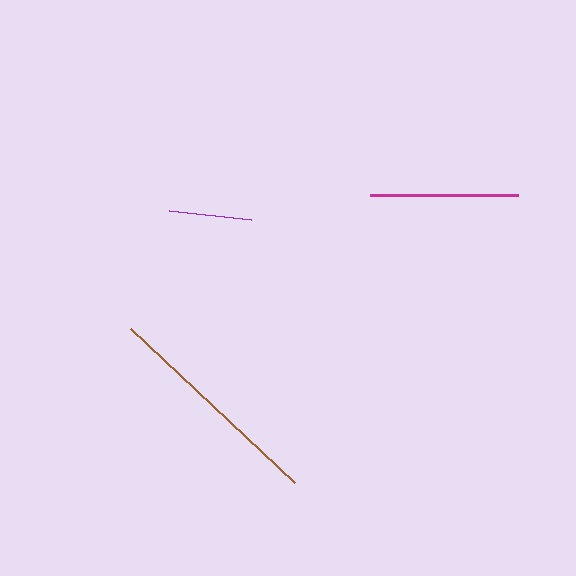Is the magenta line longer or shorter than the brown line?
The brown line is longer than the magenta line.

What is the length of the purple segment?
The purple segment is approximately 82 pixels long.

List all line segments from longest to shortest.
From longest to shortest: brown, magenta, purple.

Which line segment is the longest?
The brown line is the longest at approximately 225 pixels.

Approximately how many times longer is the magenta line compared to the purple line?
The magenta line is approximately 1.8 times the length of the purple line.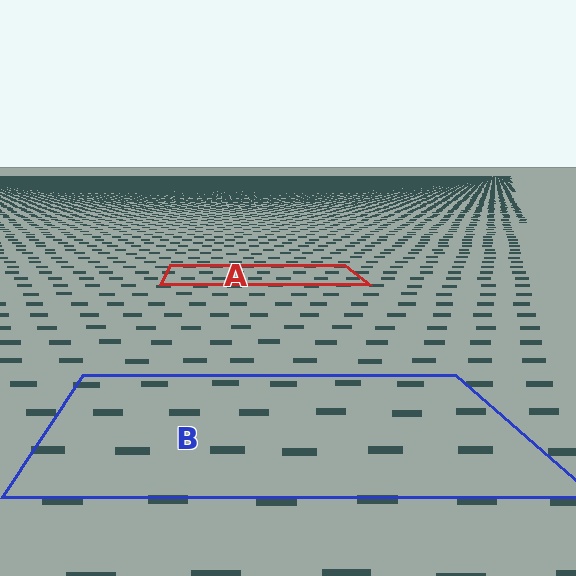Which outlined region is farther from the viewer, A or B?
Region A is farther from the viewer — the texture elements inside it appear smaller and more densely packed.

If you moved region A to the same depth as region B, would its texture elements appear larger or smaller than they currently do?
They would appear larger. At a closer depth, the same texture elements are projected at a bigger on-screen size.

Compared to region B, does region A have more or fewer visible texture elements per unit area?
Region A has more texture elements per unit area — they are packed more densely because it is farther away.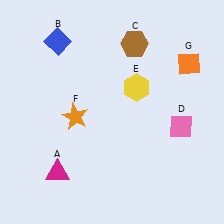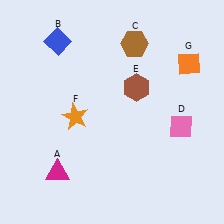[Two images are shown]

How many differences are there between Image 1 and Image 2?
There is 1 difference between the two images.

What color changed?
The hexagon (E) changed from yellow in Image 1 to brown in Image 2.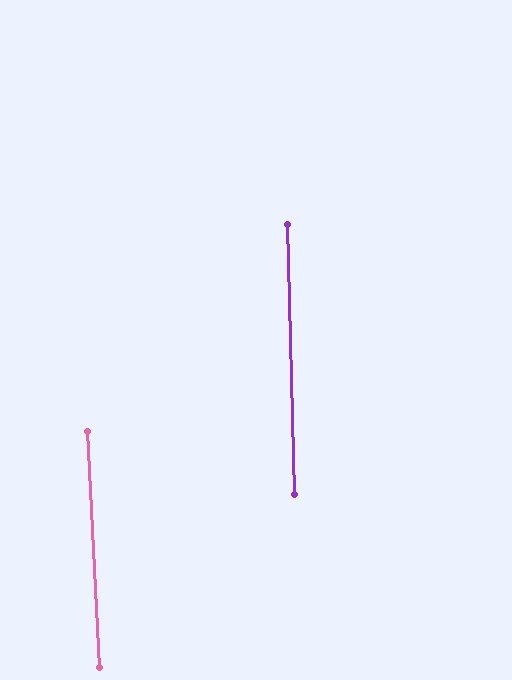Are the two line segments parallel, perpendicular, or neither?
Parallel — their directions differ by only 1.3°.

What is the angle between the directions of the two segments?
Approximately 1 degree.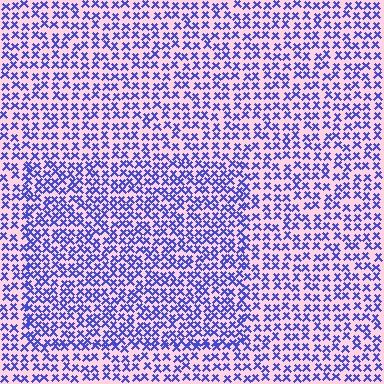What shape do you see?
I see a rectangle.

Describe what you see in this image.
The image contains small blue elements arranged at two different densities. A rectangle-shaped region is visible where the elements are more densely packed than the surrounding area.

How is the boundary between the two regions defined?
The boundary is defined by a change in element density (approximately 1.4x ratio). All elements are the same color, size, and shape.